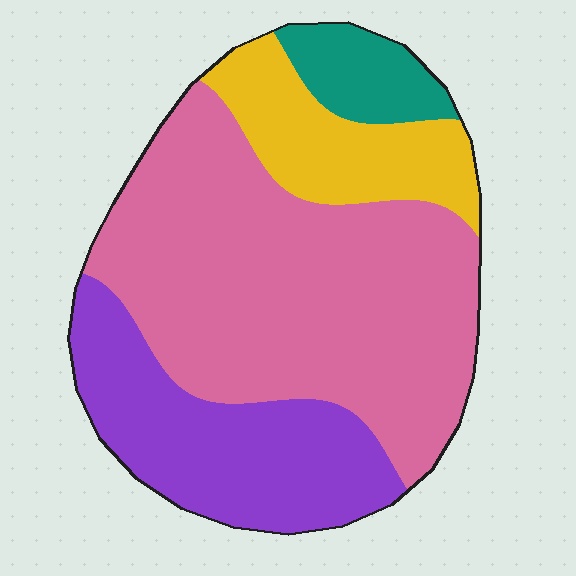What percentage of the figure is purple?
Purple takes up about one quarter (1/4) of the figure.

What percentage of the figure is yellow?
Yellow takes up about one sixth (1/6) of the figure.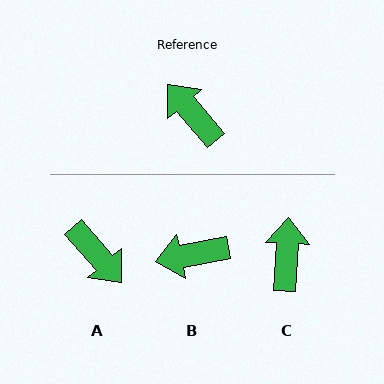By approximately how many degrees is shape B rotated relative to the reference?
Approximately 60 degrees counter-clockwise.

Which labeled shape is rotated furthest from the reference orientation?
A, about 180 degrees away.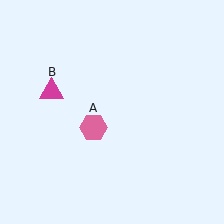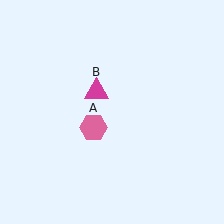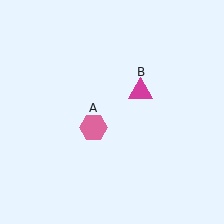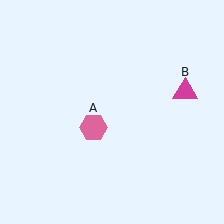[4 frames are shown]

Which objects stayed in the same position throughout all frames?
Pink hexagon (object A) remained stationary.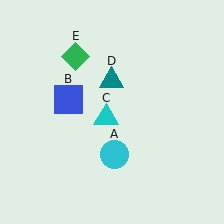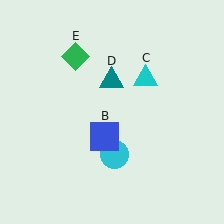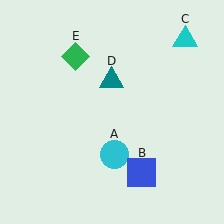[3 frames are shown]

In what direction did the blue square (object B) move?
The blue square (object B) moved down and to the right.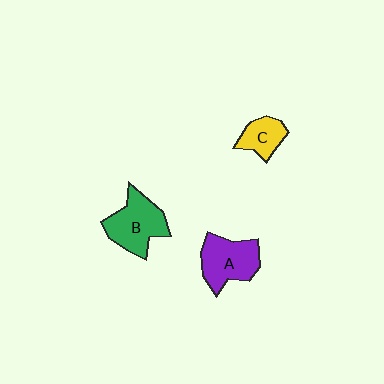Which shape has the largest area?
Shape B (green).